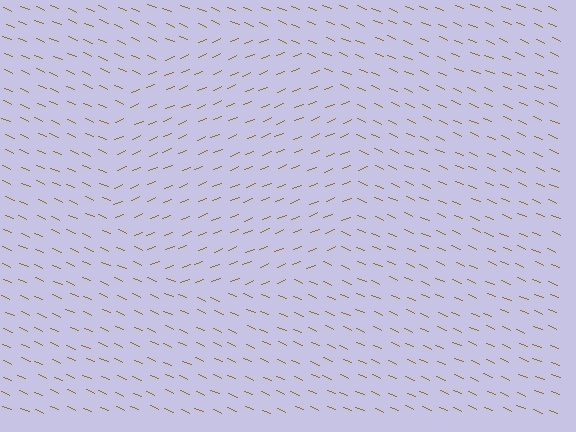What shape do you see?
I see a circle.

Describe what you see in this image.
The image is filled with small brown line segments. A circle region in the image has lines oriented differently from the surrounding lines, creating a visible texture boundary.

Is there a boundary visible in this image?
Yes, there is a texture boundary formed by a change in line orientation.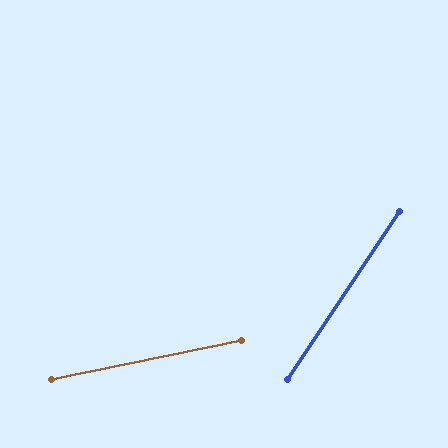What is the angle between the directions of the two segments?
Approximately 45 degrees.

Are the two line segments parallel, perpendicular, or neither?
Neither parallel nor perpendicular — they differ by about 45°.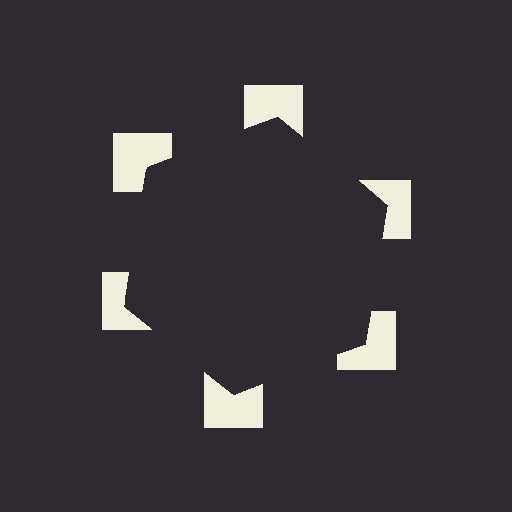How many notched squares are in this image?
There are 6 — one at each vertex of the illusory hexagon.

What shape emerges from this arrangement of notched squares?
An illusory hexagon — its edges are inferred from the aligned wedge cuts in the notched squares, not physically drawn.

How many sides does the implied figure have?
6 sides.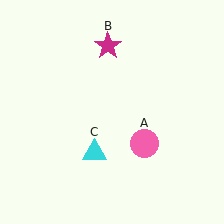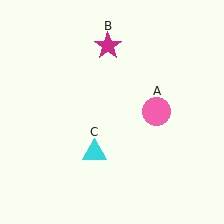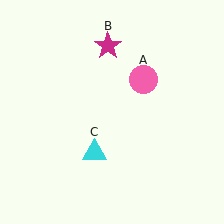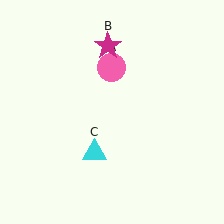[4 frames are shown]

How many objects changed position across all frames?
1 object changed position: pink circle (object A).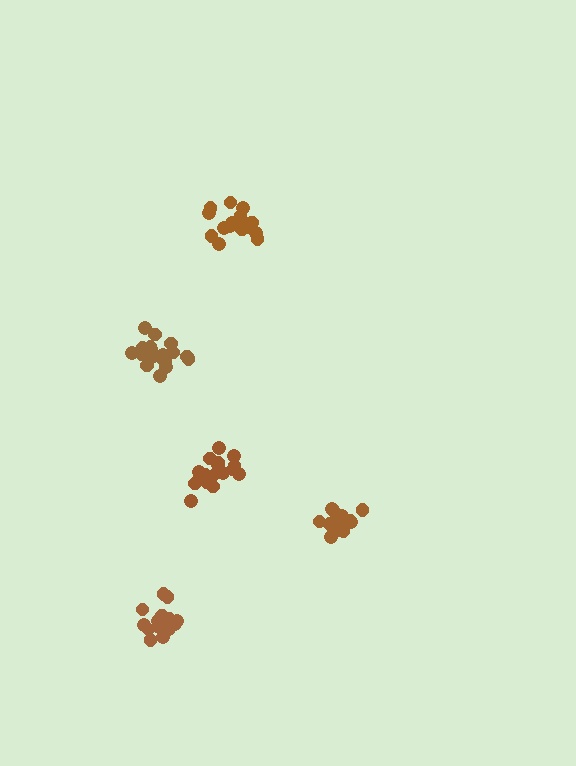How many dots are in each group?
Group 1: 15 dots, Group 2: 18 dots, Group 3: 17 dots, Group 4: 14 dots, Group 5: 18 dots (82 total).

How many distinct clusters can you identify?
There are 5 distinct clusters.